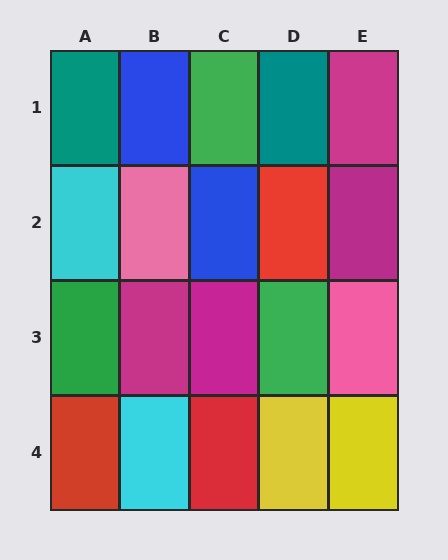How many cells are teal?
2 cells are teal.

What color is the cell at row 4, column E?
Yellow.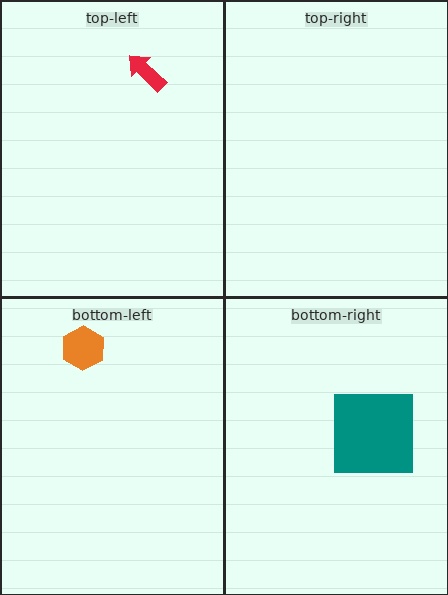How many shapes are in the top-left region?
1.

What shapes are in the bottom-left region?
The orange hexagon.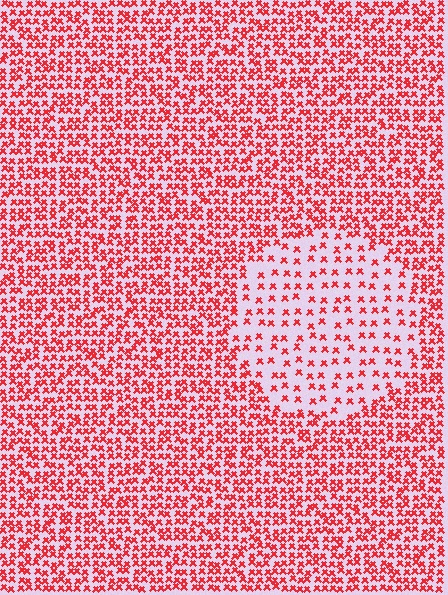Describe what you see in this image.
The image contains small red elements arranged at two different densities. A circle-shaped region is visible where the elements are less densely packed than the surrounding area.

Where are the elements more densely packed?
The elements are more densely packed outside the circle boundary.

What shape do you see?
I see a circle.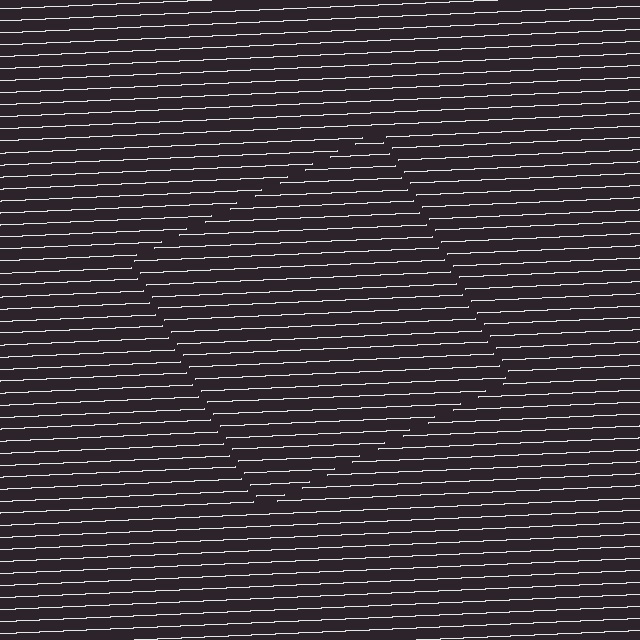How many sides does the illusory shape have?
4 sides — the line-ends trace a square.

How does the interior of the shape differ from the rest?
The interior of the shape contains the same grating, shifted by half a period — the contour is defined by the phase discontinuity where line-ends from the inner and outer gratings abut.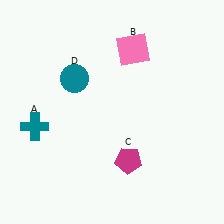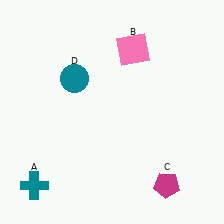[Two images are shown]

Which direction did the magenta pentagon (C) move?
The magenta pentagon (C) moved right.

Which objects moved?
The objects that moved are: the teal cross (A), the magenta pentagon (C).